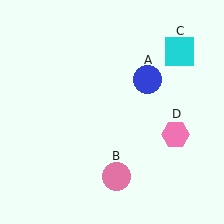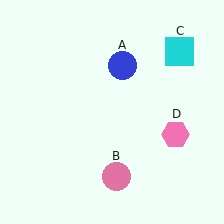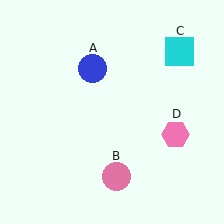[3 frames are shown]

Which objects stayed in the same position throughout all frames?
Pink circle (object B) and cyan square (object C) and pink hexagon (object D) remained stationary.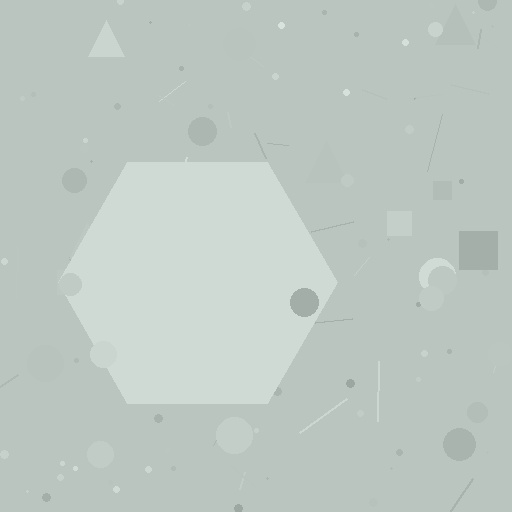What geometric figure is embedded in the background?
A hexagon is embedded in the background.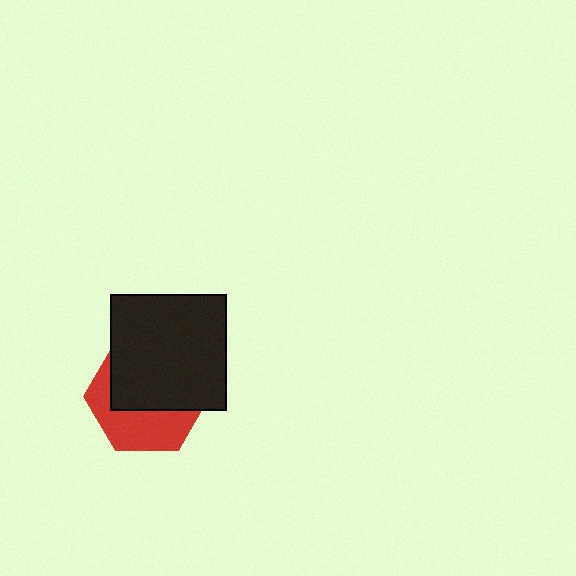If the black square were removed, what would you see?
You would see the complete red hexagon.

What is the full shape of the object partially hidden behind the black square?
The partially hidden object is a red hexagon.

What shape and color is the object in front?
The object in front is a black square.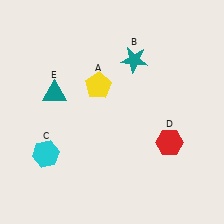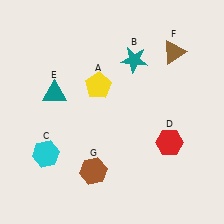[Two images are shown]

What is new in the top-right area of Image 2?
A brown triangle (F) was added in the top-right area of Image 2.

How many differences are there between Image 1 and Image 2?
There are 2 differences between the two images.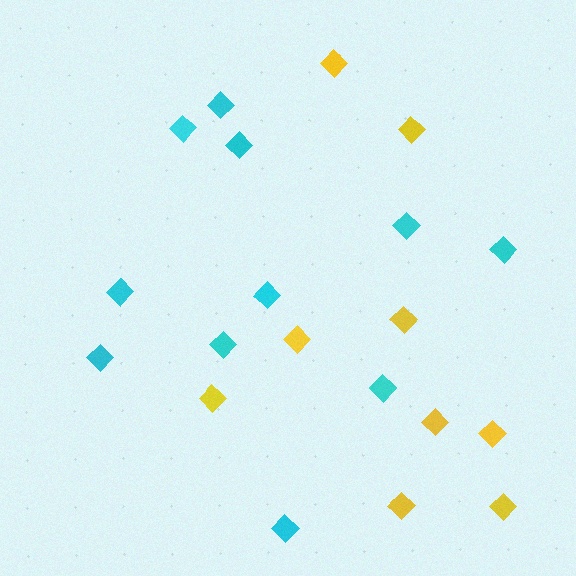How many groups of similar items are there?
There are 2 groups: one group of yellow diamonds (9) and one group of cyan diamonds (11).